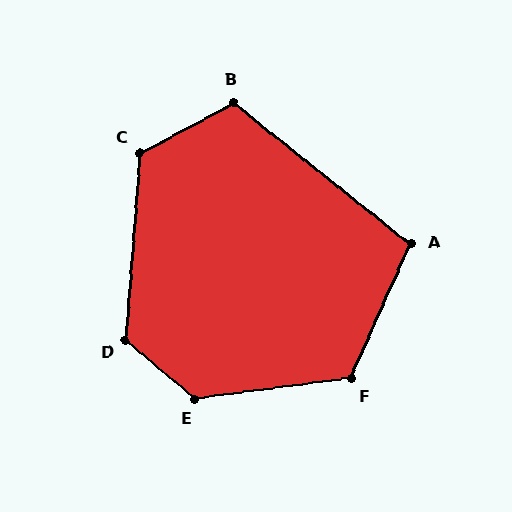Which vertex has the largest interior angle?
E, at approximately 132 degrees.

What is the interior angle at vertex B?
Approximately 113 degrees (obtuse).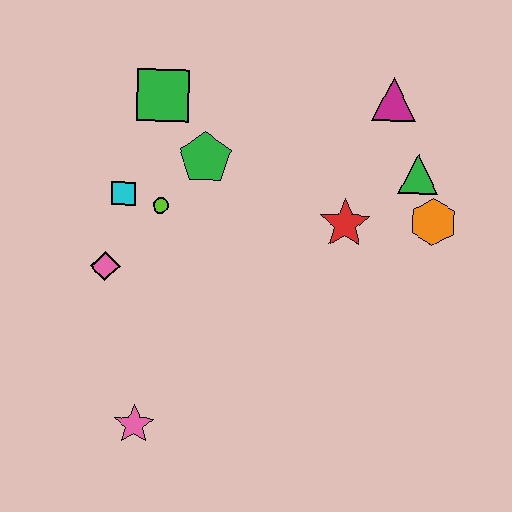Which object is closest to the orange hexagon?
The green triangle is closest to the orange hexagon.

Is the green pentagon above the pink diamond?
Yes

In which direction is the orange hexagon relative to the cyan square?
The orange hexagon is to the right of the cyan square.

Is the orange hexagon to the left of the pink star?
No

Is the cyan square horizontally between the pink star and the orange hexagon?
No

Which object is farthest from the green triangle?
The pink star is farthest from the green triangle.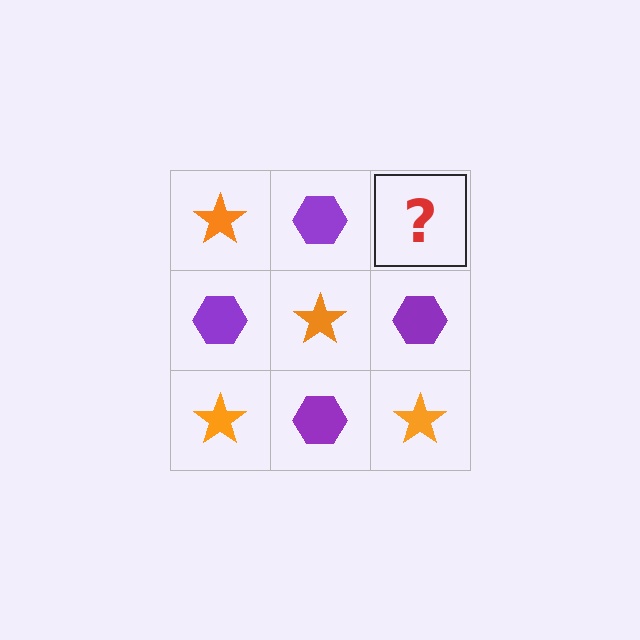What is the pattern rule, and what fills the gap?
The rule is that it alternates orange star and purple hexagon in a checkerboard pattern. The gap should be filled with an orange star.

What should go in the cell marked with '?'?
The missing cell should contain an orange star.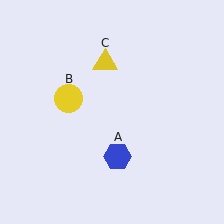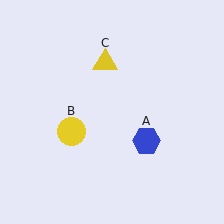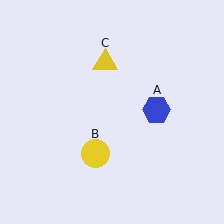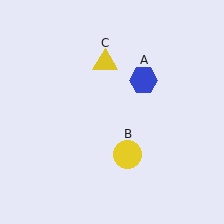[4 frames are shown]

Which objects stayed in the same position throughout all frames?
Yellow triangle (object C) remained stationary.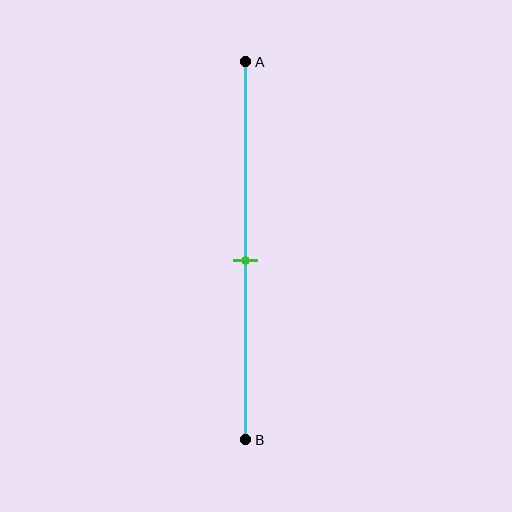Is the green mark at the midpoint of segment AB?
Yes, the mark is approximately at the midpoint.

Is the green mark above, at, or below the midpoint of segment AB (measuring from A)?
The green mark is approximately at the midpoint of segment AB.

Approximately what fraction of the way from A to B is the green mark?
The green mark is approximately 55% of the way from A to B.